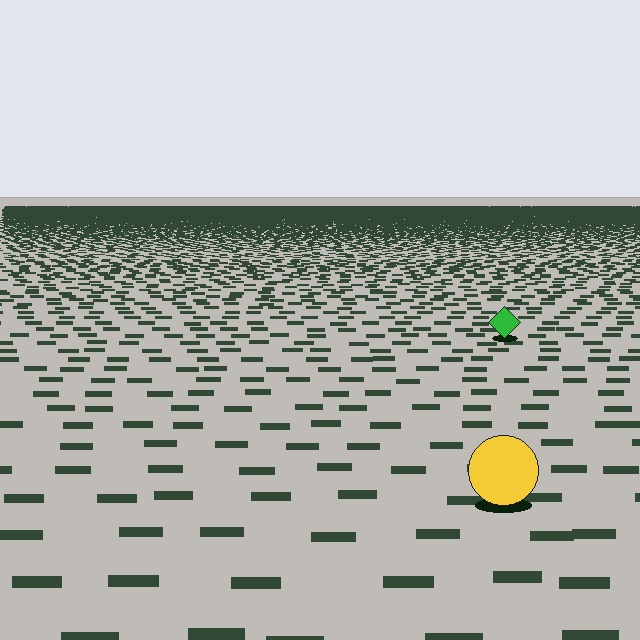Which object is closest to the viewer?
The yellow circle is closest. The texture marks near it are larger and more spread out.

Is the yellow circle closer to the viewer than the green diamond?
Yes. The yellow circle is closer — you can tell from the texture gradient: the ground texture is coarser near it.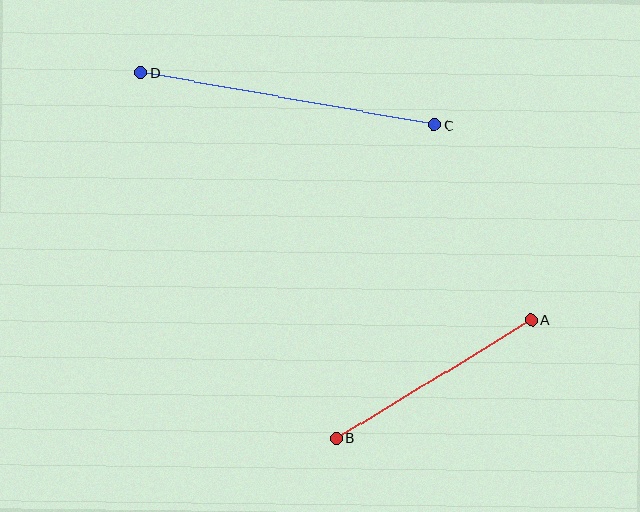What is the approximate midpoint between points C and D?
The midpoint is at approximately (288, 99) pixels.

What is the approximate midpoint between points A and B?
The midpoint is at approximately (434, 379) pixels.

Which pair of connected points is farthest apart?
Points C and D are farthest apart.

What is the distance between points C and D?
The distance is approximately 298 pixels.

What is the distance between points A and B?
The distance is approximately 229 pixels.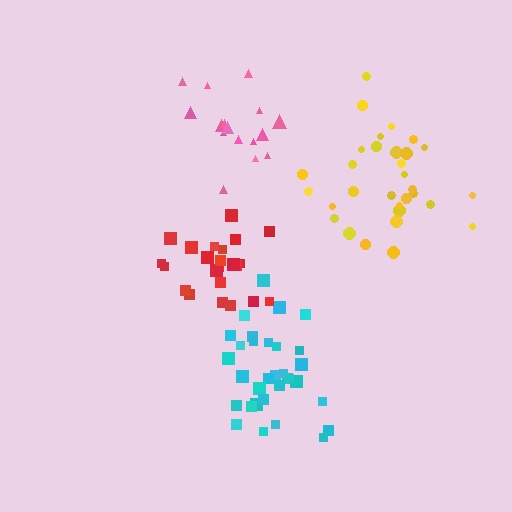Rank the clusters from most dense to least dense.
red, yellow, pink, cyan.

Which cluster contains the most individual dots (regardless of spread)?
Cyan (32).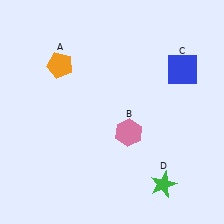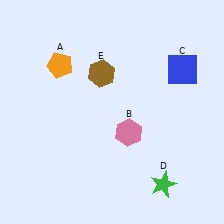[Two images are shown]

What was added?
A brown hexagon (E) was added in Image 2.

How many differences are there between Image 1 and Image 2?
There is 1 difference between the two images.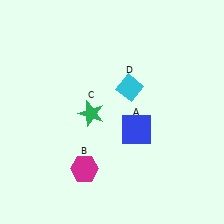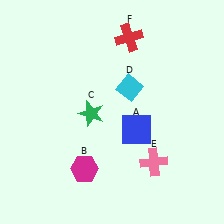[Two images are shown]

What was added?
A pink cross (E), a red cross (F) were added in Image 2.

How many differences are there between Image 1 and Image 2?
There are 2 differences between the two images.